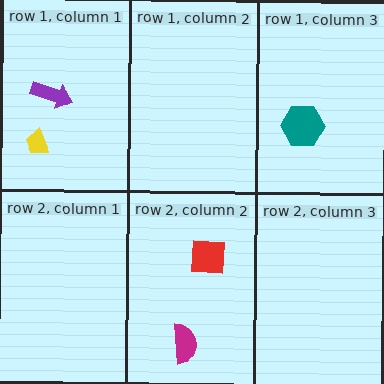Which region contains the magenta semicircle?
The row 2, column 2 region.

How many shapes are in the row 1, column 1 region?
2.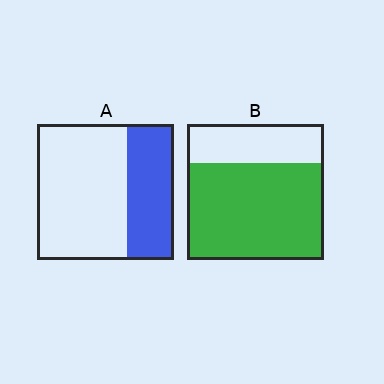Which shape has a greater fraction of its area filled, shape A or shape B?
Shape B.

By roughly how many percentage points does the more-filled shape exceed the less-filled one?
By roughly 35 percentage points (B over A).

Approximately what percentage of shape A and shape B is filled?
A is approximately 35% and B is approximately 70%.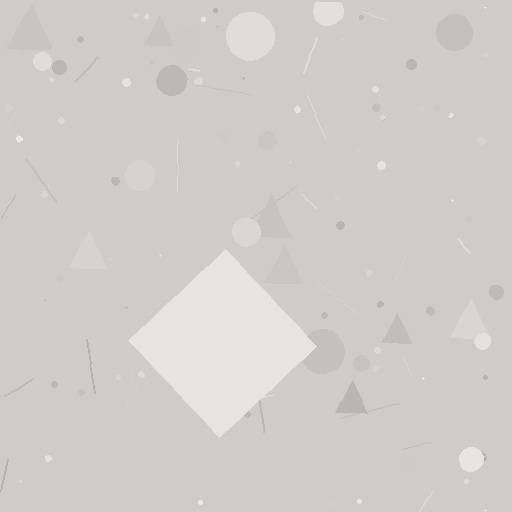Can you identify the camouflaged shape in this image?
The camouflaged shape is a diamond.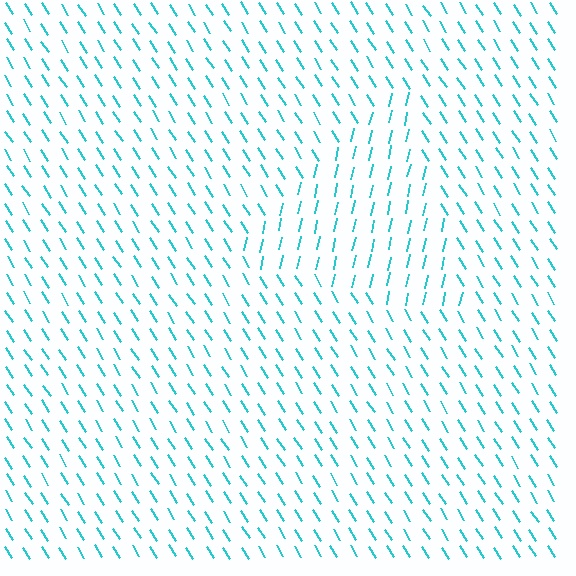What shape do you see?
I see a triangle.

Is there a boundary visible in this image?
Yes, there is a texture boundary formed by a change in line orientation.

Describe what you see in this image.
The image is filled with small cyan line segments. A triangle region in the image has lines oriented differently from the surrounding lines, creating a visible texture boundary.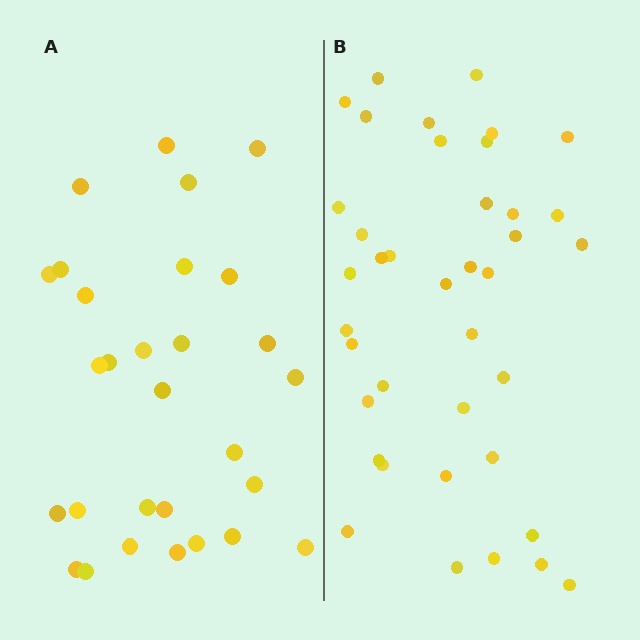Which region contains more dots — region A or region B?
Region B (the right region) has more dots.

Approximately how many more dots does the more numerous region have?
Region B has roughly 10 or so more dots than region A.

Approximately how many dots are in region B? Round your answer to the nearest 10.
About 40 dots. (The exact count is 39, which rounds to 40.)